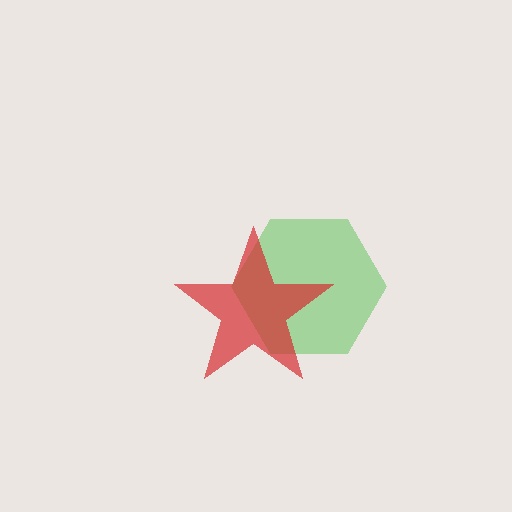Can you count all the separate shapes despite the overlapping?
Yes, there are 2 separate shapes.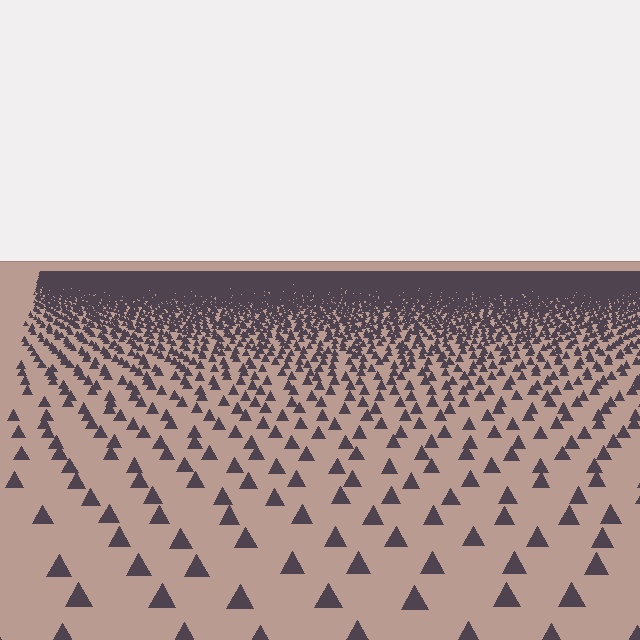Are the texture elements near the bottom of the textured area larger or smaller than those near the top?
Larger. Near the bottom, elements are closer to the viewer and appear at a bigger on-screen size.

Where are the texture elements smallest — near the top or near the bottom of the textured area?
Near the top.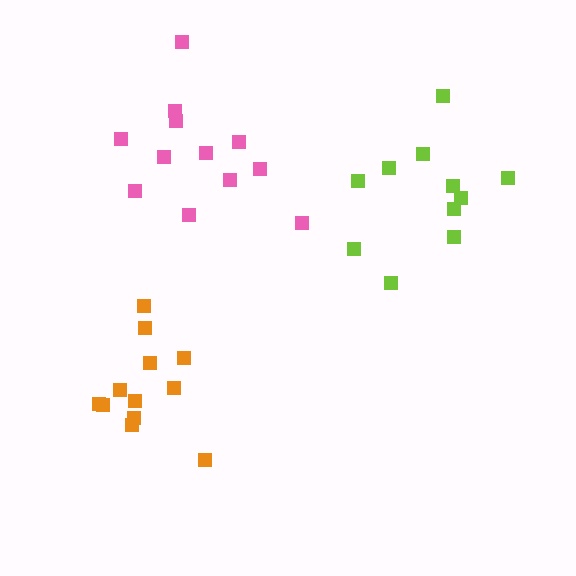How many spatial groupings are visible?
There are 3 spatial groupings.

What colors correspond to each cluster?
The clusters are colored: pink, lime, orange.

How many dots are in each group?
Group 1: 12 dots, Group 2: 11 dots, Group 3: 12 dots (35 total).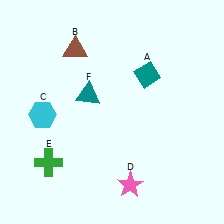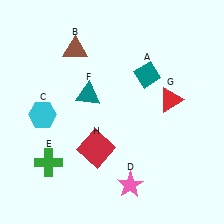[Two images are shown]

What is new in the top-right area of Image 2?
A red triangle (G) was added in the top-right area of Image 2.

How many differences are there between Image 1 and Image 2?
There are 2 differences between the two images.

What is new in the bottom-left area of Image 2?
A red square (H) was added in the bottom-left area of Image 2.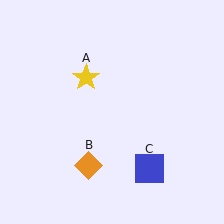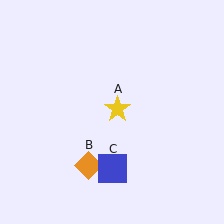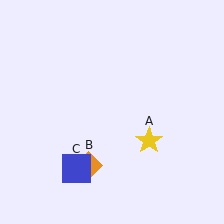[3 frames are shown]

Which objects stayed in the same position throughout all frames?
Orange diamond (object B) remained stationary.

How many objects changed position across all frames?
2 objects changed position: yellow star (object A), blue square (object C).